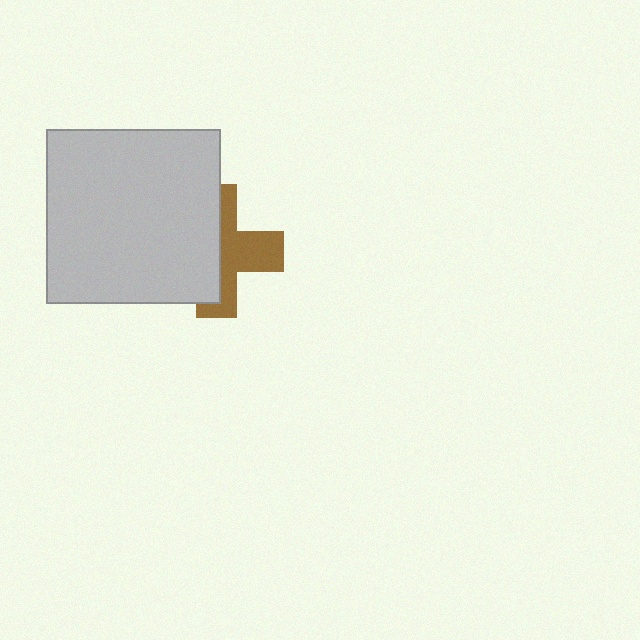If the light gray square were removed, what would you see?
You would see the complete brown cross.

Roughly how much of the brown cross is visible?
About half of it is visible (roughly 47%).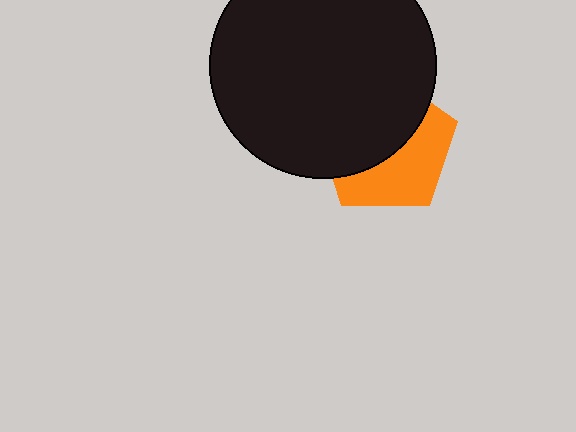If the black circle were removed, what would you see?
You would see the complete orange pentagon.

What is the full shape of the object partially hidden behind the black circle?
The partially hidden object is an orange pentagon.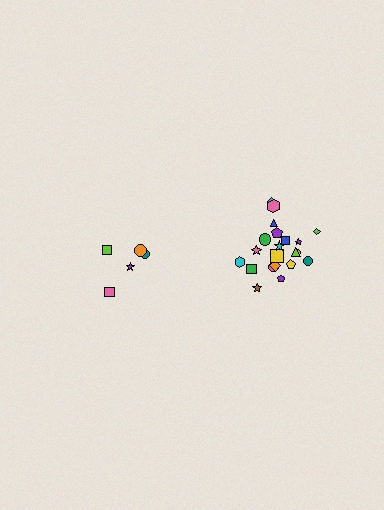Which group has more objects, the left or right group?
The right group.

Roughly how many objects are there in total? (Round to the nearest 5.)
Roughly 25 objects in total.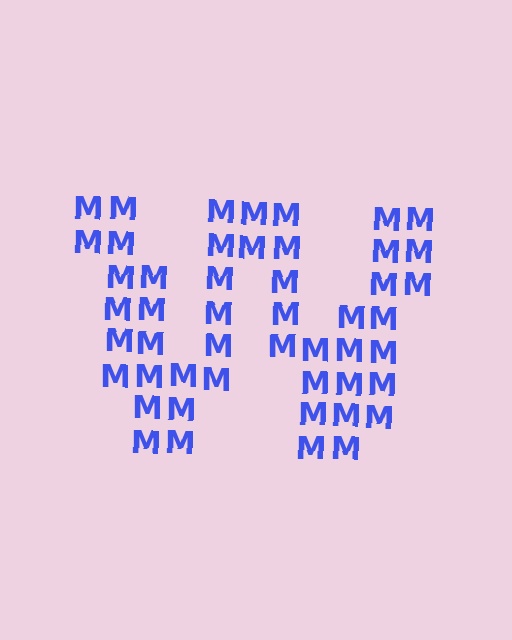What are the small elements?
The small elements are letter M's.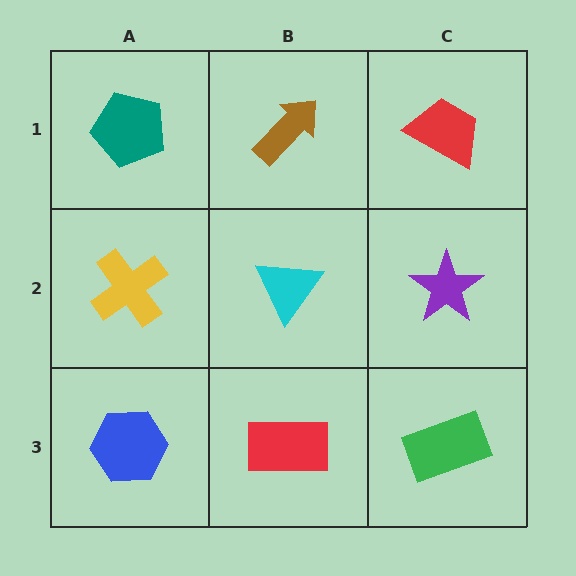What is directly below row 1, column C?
A purple star.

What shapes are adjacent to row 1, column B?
A cyan triangle (row 2, column B), a teal pentagon (row 1, column A), a red trapezoid (row 1, column C).